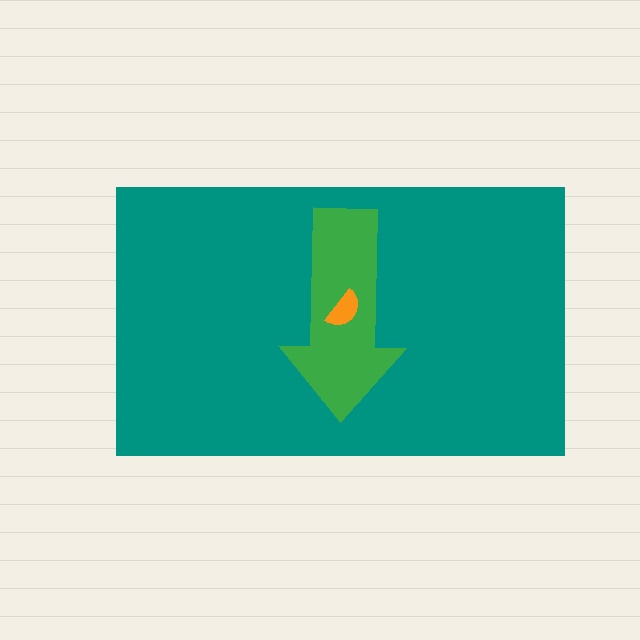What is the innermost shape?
The orange semicircle.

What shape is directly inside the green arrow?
The orange semicircle.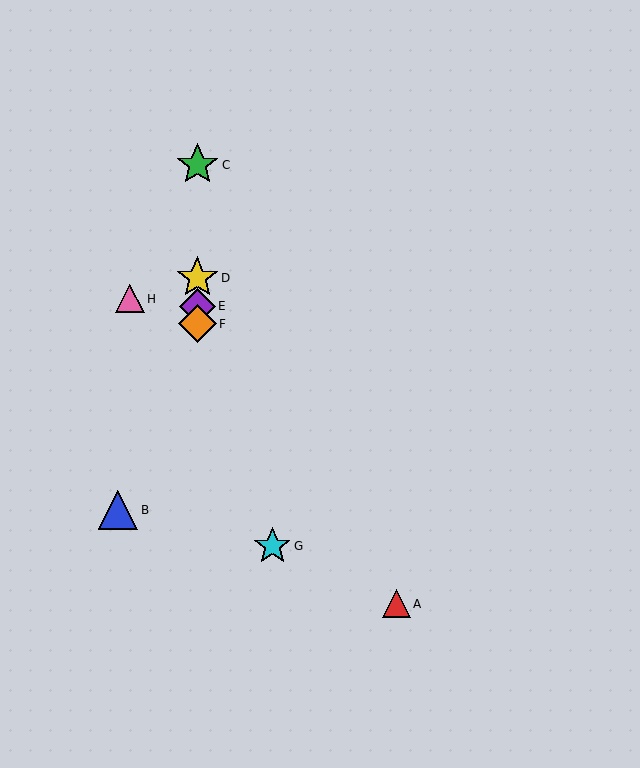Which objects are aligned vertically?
Objects C, D, E, F are aligned vertically.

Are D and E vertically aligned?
Yes, both are at x≈197.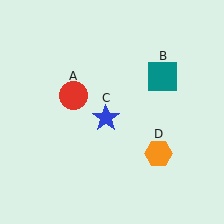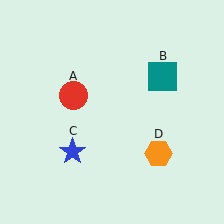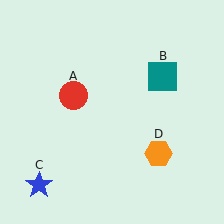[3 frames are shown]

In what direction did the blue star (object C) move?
The blue star (object C) moved down and to the left.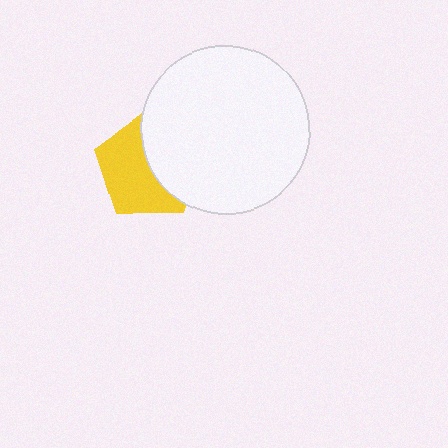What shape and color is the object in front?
The object in front is a white circle.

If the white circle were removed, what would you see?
You would see the complete yellow pentagon.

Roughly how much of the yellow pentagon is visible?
About half of it is visible (roughly 56%).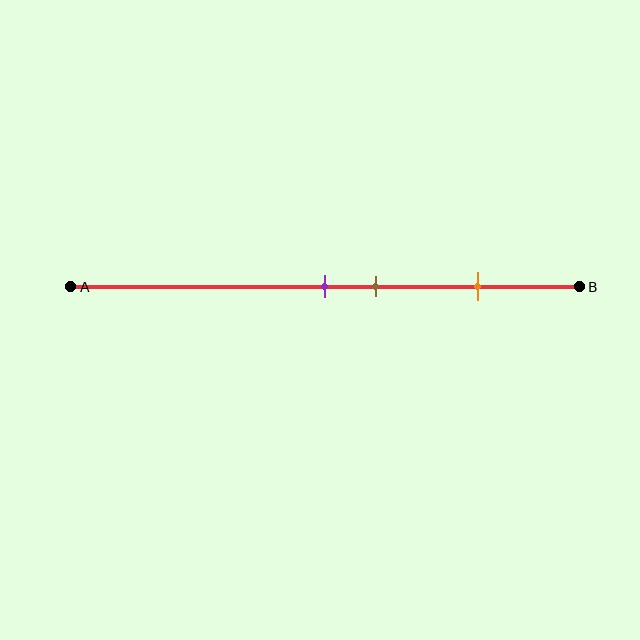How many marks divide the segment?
There are 3 marks dividing the segment.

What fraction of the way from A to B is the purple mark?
The purple mark is approximately 50% (0.5) of the way from A to B.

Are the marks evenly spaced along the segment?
No, the marks are not evenly spaced.